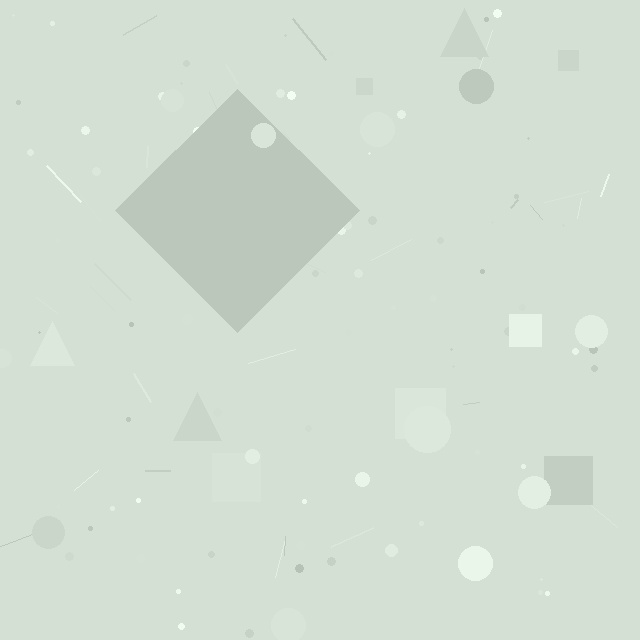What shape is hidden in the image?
A diamond is hidden in the image.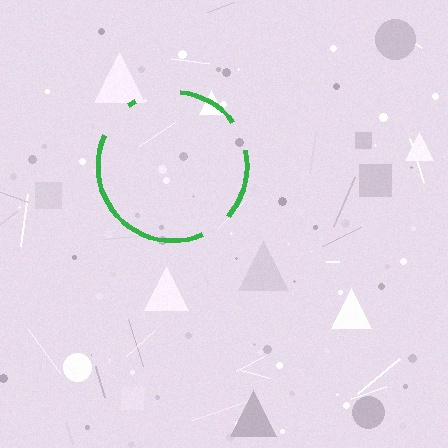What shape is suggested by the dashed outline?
The dashed outline suggests a circle.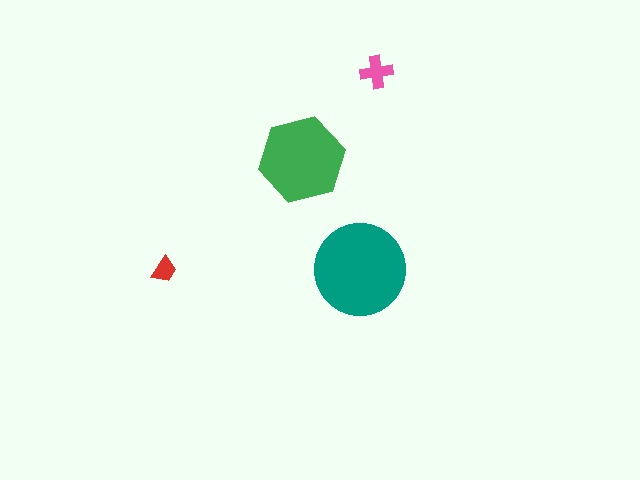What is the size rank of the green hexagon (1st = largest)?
2nd.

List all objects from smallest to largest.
The red trapezoid, the pink cross, the green hexagon, the teal circle.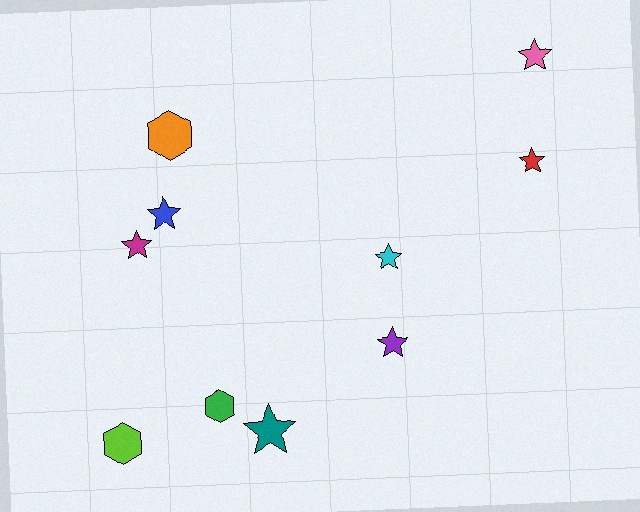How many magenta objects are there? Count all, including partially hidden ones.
There is 1 magenta object.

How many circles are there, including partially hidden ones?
There are no circles.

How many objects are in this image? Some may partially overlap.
There are 10 objects.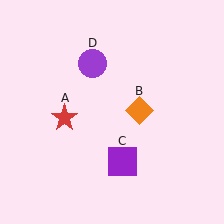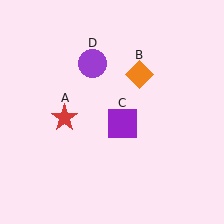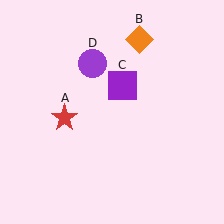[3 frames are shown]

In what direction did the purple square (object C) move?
The purple square (object C) moved up.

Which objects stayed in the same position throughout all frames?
Red star (object A) and purple circle (object D) remained stationary.